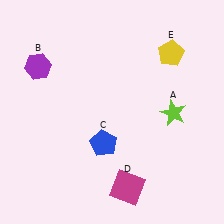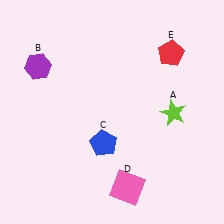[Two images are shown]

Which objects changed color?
D changed from magenta to pink. E changed from yellow to red.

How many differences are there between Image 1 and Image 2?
There are 2 differences between the two images.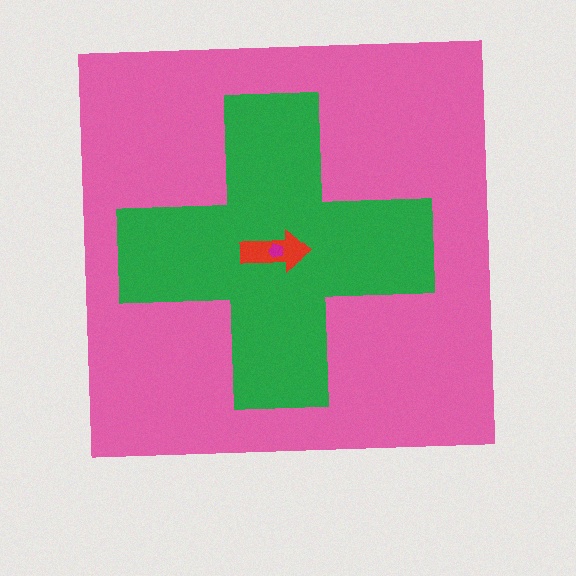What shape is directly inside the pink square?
The green cross.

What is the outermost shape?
The pink square.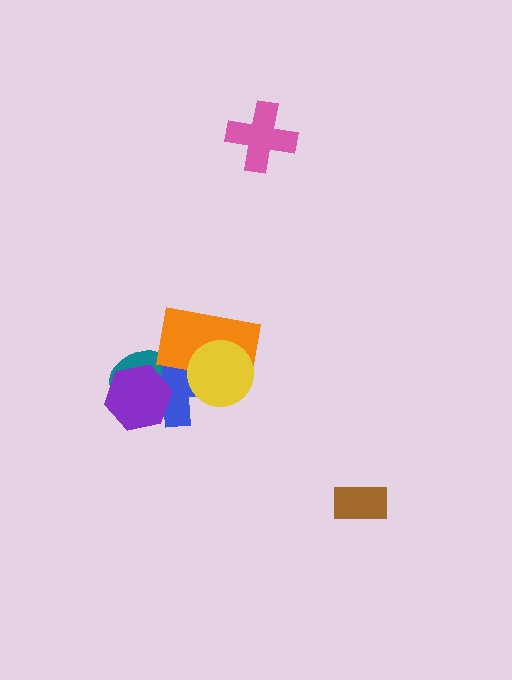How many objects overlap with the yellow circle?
2 objects overlap with the yellow circle.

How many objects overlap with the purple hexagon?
2 objects overlap with the purple hexagon.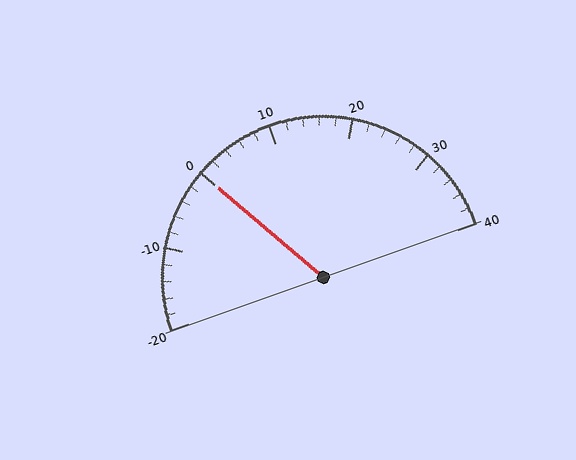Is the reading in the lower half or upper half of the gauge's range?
The reading is in the lower half of the range (-20 to 40).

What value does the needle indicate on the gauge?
The needle indicates approximately 0.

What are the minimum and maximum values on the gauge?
The gauge ranges from -20 to 40.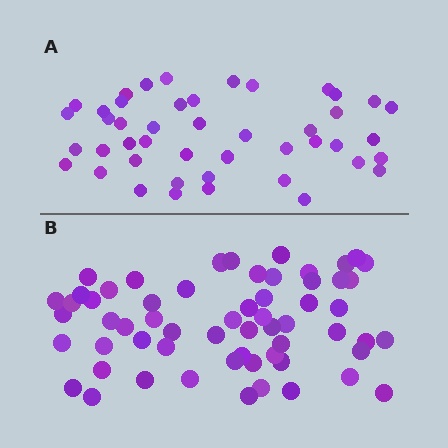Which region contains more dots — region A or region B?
Region B (the bottom region) has more dots.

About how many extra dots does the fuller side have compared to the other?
Region B has approximately 15 more dots than region A.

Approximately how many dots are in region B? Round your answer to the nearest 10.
About 60 dots.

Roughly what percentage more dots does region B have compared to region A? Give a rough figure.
About 35% more.